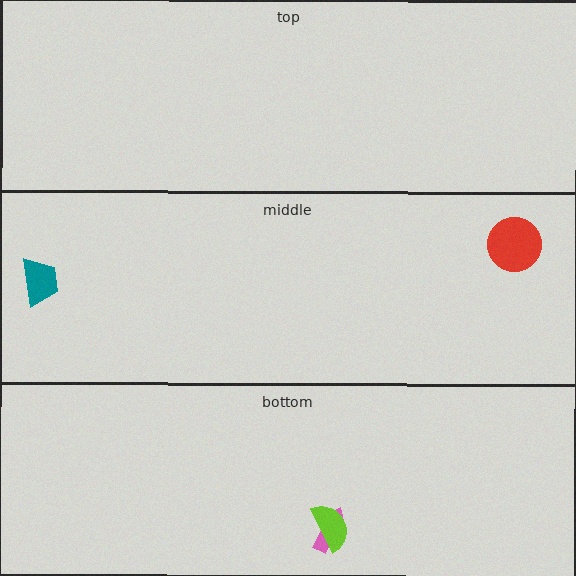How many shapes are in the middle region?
2.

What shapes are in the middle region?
The teal trapezoid, the red circle.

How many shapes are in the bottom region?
2.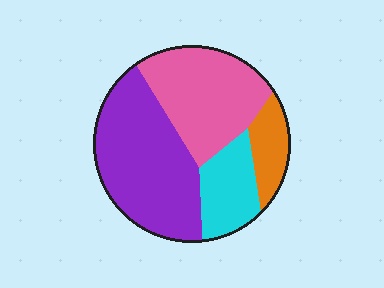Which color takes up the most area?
Purple, at roughly 40%.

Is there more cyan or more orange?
Cyan.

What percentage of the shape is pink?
Pink takes up between a quarter and a half of the shape.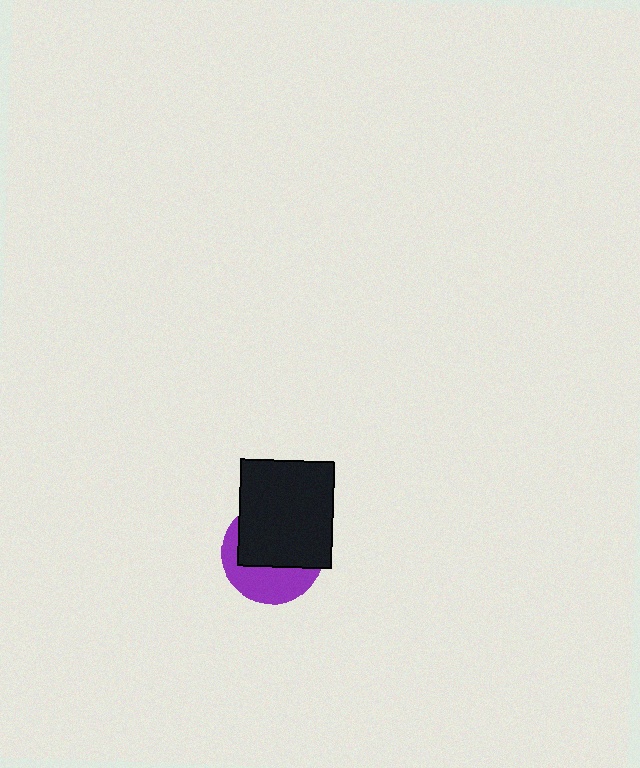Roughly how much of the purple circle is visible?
A small part of it is visible (roughly 40%).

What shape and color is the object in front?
The object in front is a black rectangle.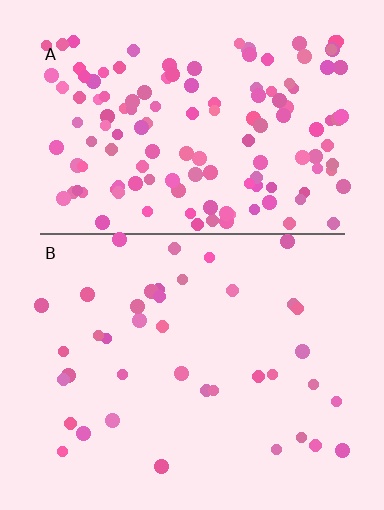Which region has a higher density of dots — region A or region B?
A (the top).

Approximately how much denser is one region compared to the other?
Approximately 3.5× — region A over region B.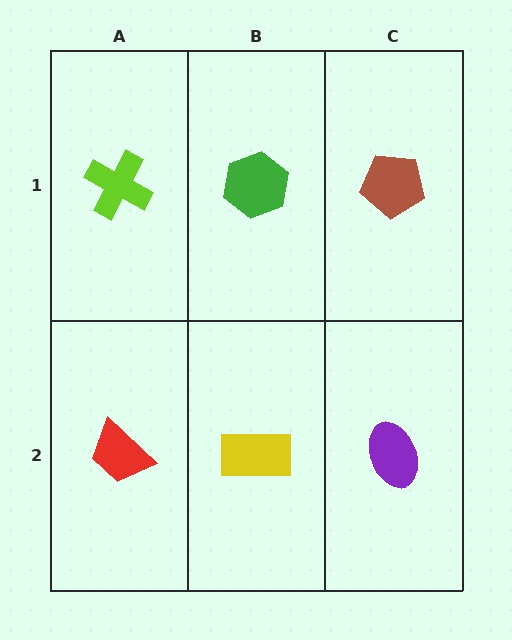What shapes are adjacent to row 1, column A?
A red trapezoid (row 2, column A), a green hexagon (row 1, column B).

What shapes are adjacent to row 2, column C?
A brown pentagon (row 1, column C), a yellow rectangle (row 2, column B).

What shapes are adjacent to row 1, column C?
A purple ellipse (row 2, column C), a green hexagon (row 1, column B).